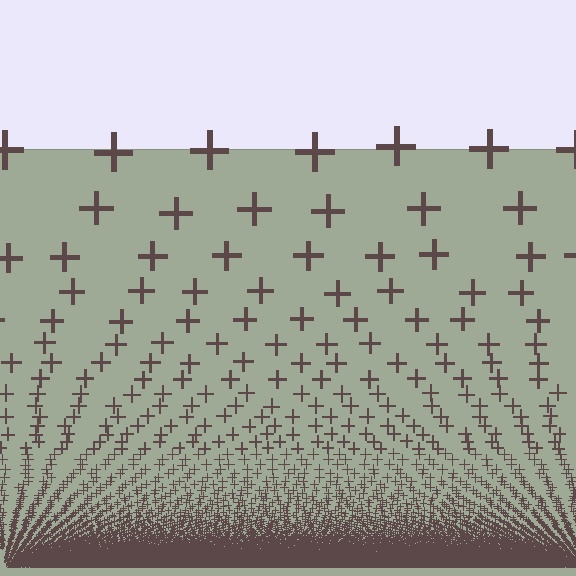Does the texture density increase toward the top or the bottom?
Density increases toward the bottom.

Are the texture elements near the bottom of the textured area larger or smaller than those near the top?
Smaller. The gradient is inverted — elements near the bottom are smaller and denser.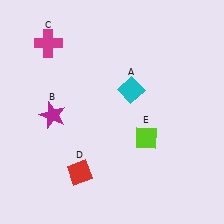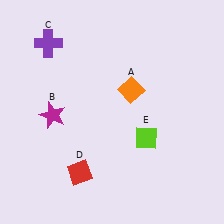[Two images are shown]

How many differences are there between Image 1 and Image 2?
There are 2 differences between the two images.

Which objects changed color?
A changed from cyan to orange. C changed from magenta to purple.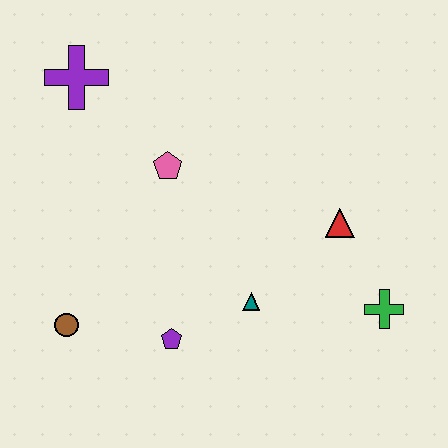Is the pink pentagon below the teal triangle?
No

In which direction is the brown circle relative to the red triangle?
The brown circle is to the left of the red triangle.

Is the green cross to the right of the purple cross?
Yes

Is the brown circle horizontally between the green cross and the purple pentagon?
No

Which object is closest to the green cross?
The red triangle is closest to the green cross.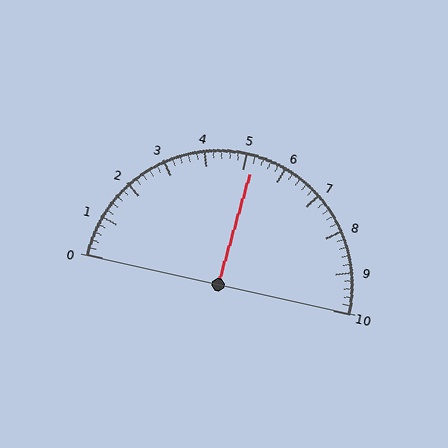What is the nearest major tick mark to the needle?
The nearest major tick mark is 5.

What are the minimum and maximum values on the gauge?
The gauge ranges from 0 to 10.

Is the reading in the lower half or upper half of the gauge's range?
The reading is in the upper half of the range (0 to 10).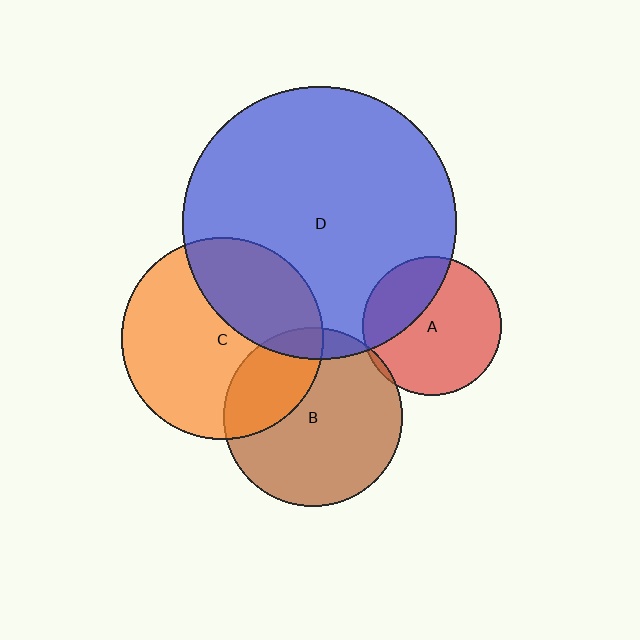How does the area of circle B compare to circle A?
Approximately 1.7 times.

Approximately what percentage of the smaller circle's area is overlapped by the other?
Approximately 35%.